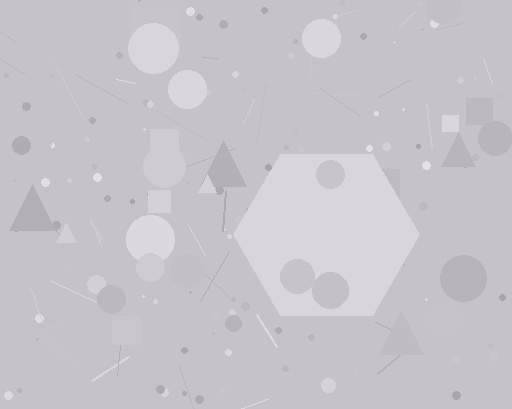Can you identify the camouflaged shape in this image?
The camouflaged shape is a hexagon.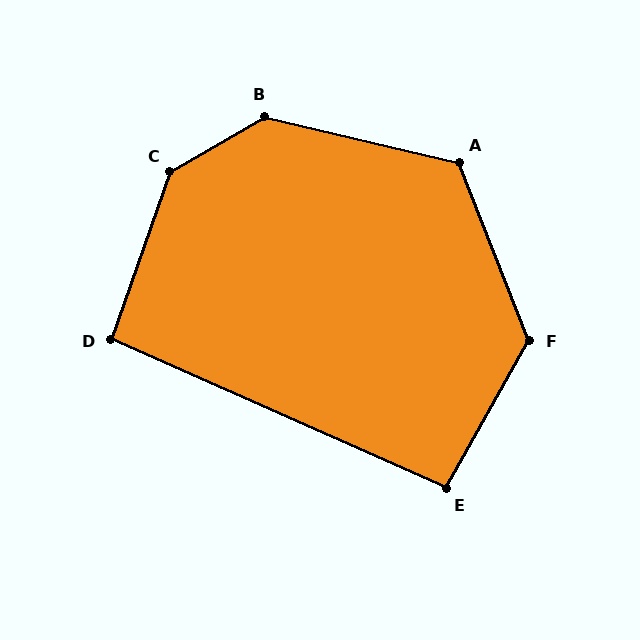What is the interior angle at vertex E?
Approximately 95 degrees (obtuse).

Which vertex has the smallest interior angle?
D, at approximately 94 degrees.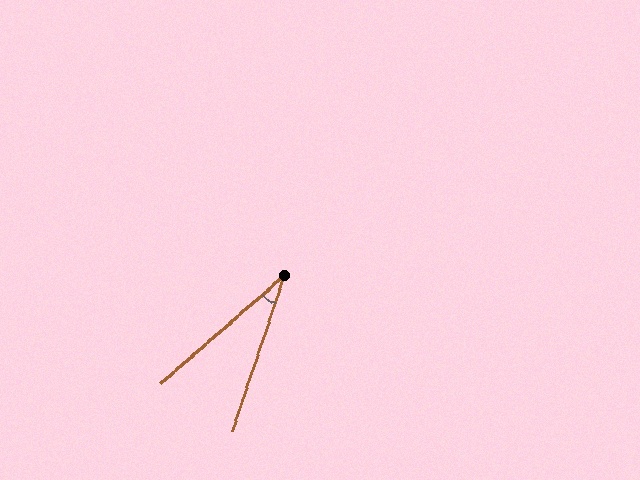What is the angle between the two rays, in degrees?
Approximately 30 degrees.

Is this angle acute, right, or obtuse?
It is acute.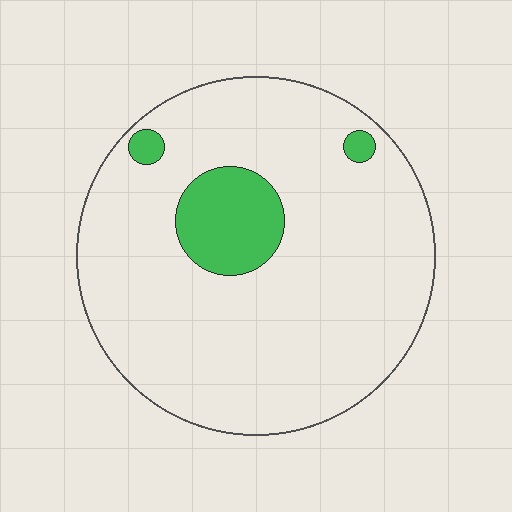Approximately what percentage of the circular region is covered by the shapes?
Approximately 10%.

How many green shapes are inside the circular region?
3.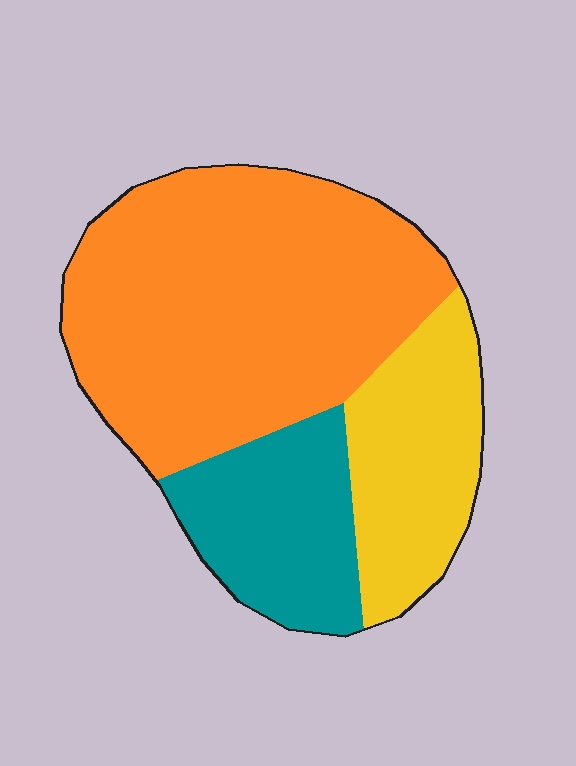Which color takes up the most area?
Orange, at roughly 55%.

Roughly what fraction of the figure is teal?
Teal takes up less than a quarter of the figure.